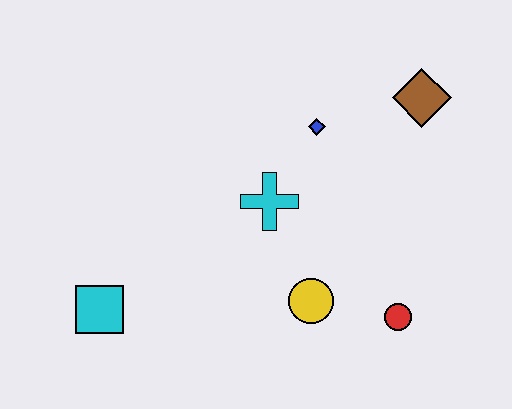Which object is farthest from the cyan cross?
The cyan square is farthest from the cyan cross.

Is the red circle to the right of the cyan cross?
Yes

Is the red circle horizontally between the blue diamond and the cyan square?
No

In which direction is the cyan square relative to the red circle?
The cyan square is to the left of the red circle.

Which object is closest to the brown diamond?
The blue diamond is closest to the brown diamond.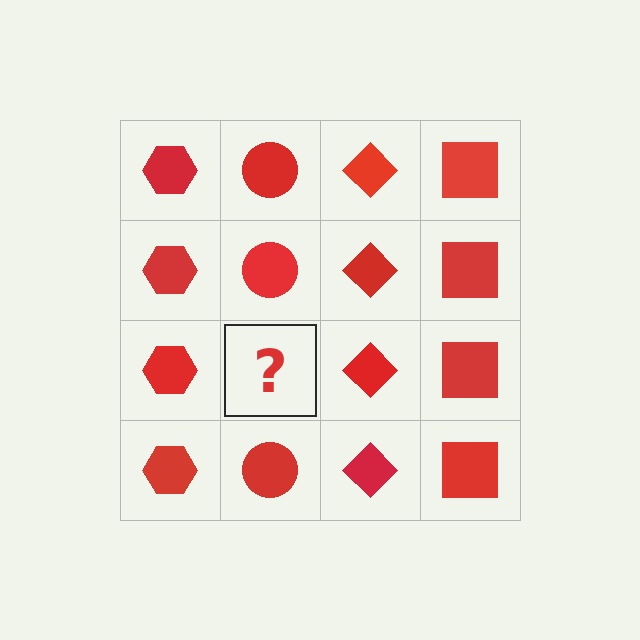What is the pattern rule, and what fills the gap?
The rule is that each column has a consistent shape. The gap should be filled with a red circle.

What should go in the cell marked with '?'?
The missing cell should contain a red circle.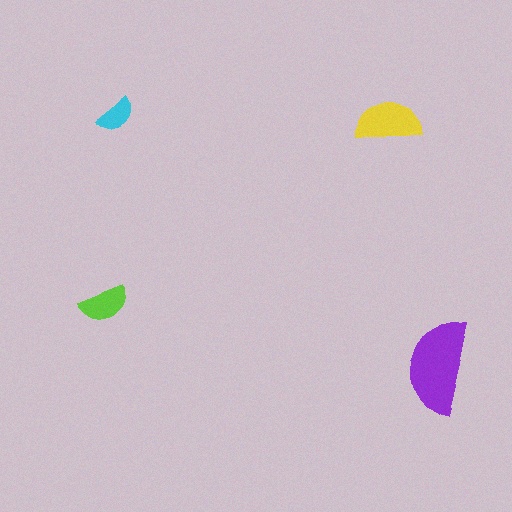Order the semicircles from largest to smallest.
the purple one, the yellow one, the lime one, the cyan one.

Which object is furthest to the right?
The purple semicircle is rightmost.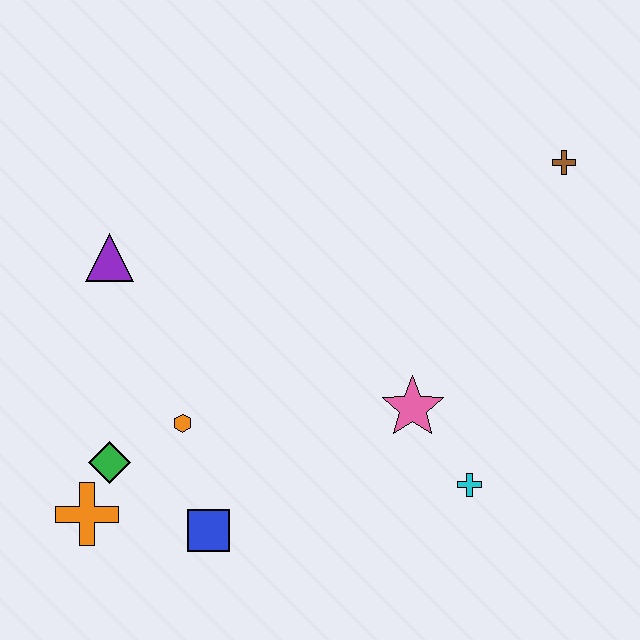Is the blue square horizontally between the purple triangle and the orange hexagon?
No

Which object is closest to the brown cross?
The pink star is closest to the brown cross.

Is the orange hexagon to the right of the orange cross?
Yes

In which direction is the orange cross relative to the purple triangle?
The orange cross is below the purple triangle.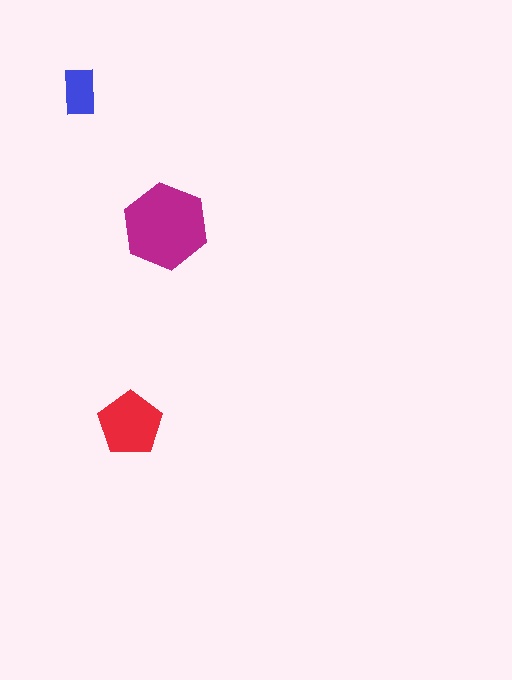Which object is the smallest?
The blue rectangle.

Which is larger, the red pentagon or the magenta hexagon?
The magenta hexagon.